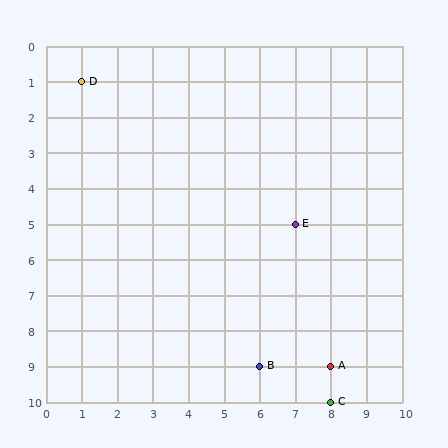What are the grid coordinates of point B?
Point B is at grid coordinates (6, 9).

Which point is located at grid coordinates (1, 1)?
Point D is at (1, 1).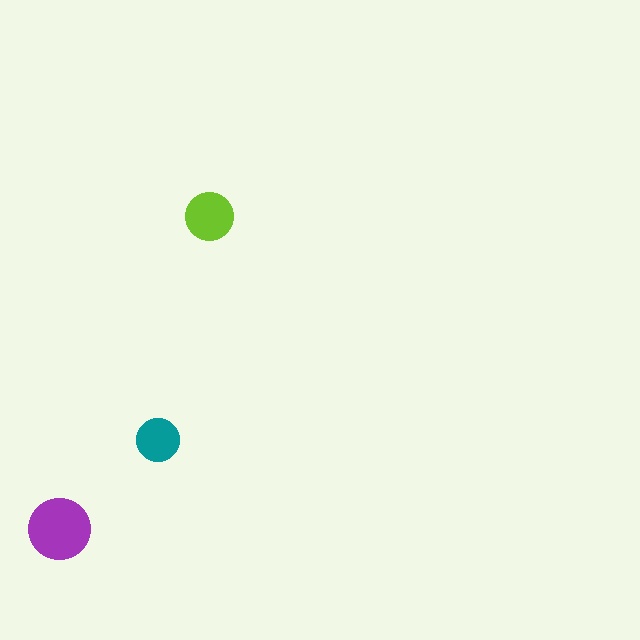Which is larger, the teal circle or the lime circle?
The lime one.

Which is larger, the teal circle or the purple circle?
The purple one.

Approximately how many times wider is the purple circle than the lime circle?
About 1.5 times wider.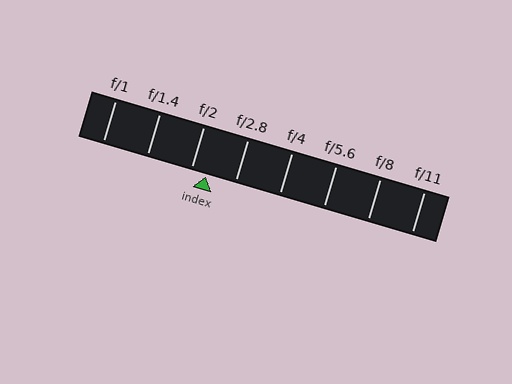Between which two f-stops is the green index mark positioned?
The index mark is between f/2 and f/2.8.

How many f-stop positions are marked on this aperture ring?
There are 8 f-stop positions marked.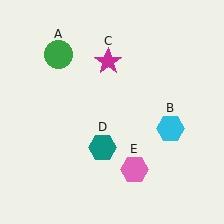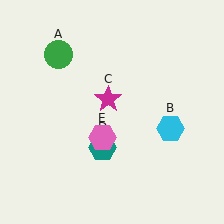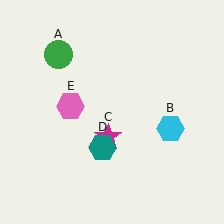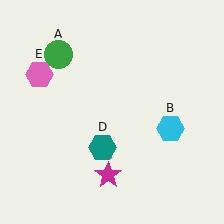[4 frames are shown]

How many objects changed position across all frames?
2 objects changed position: magenta star (object C), pink hexagon (object E).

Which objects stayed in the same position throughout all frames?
Green circle (object A) and cyan hexagon (object B) and teal hexagon (object D) remained stationary.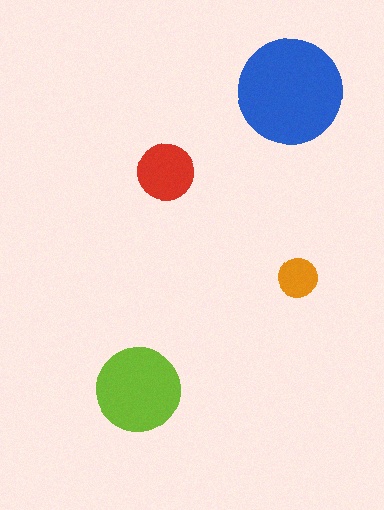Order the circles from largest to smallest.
the blue one, the lime one, the red one, the orange one.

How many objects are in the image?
There are 4 objects in the image.